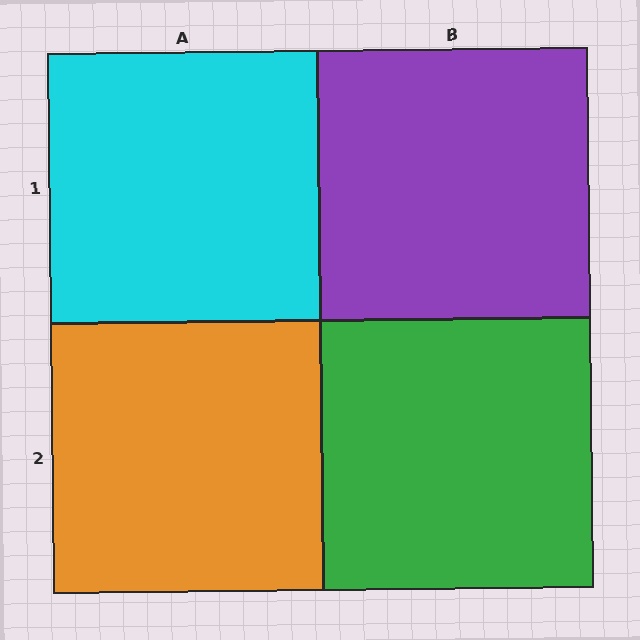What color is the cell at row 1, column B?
Purple.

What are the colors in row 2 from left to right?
Orange, green.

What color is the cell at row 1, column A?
Cyan.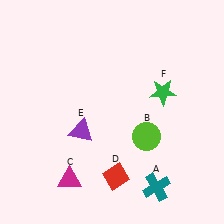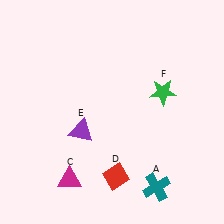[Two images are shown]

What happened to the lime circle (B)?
The lime circle (B) was removed in Image 2. It was in the bottom-right area of Image 1.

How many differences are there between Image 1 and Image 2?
There is 1 difference between the two images.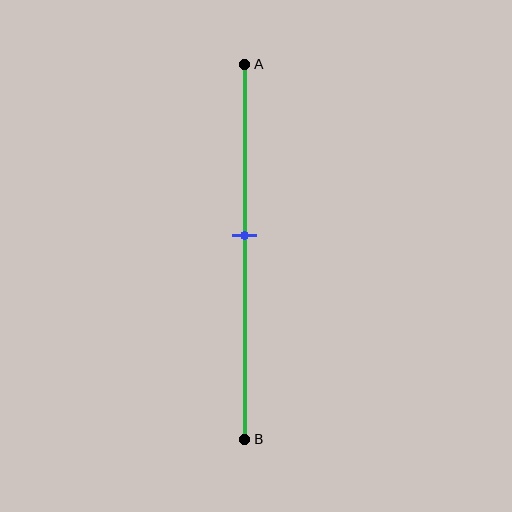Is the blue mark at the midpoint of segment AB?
No, the mark is at about 45% from A, not at the 50% midpoint.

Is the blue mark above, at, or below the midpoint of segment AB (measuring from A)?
The blue mark is above the midpoint of segment AB.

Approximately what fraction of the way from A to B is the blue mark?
The blue mark is approximately 45% of the way from A to B.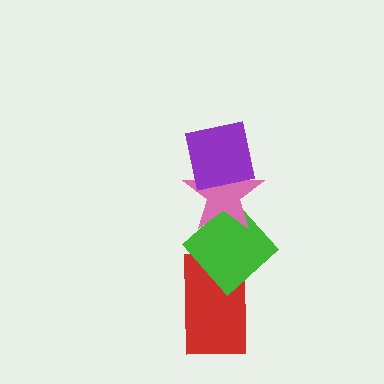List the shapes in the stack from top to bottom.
From top to bottom: the purple square, the pink star, the green diamond, the red rectangle.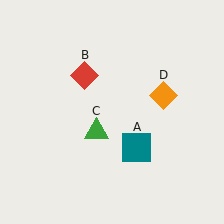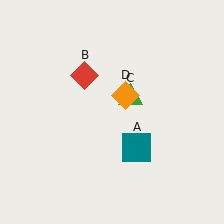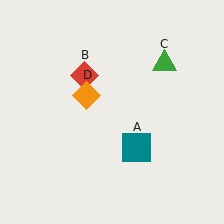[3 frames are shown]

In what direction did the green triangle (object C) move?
The green triangle (object C) moved up and to the right.